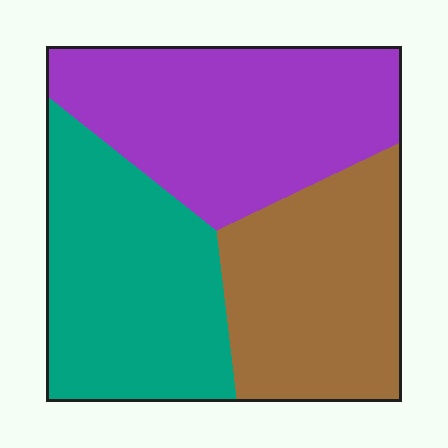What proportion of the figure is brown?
Brown covers 30% of the figure.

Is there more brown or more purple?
Purple.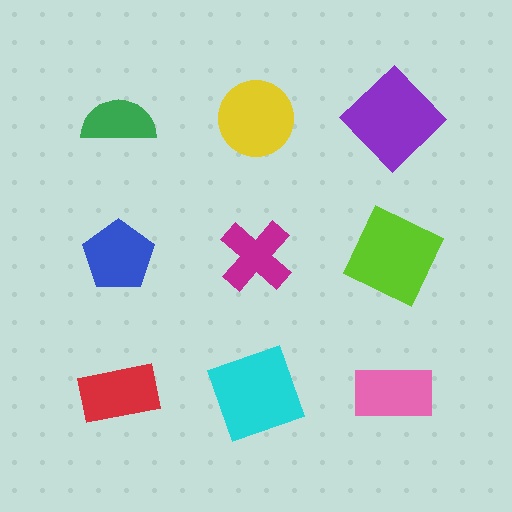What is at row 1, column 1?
A green semicircle.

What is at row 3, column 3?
A pink rectangle.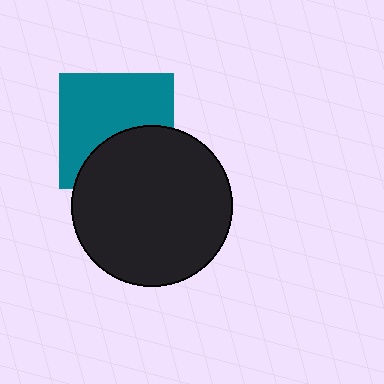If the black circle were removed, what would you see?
You would see the complete teal square.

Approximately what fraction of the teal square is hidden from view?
Roughly 39% of the teal square is hidden behind the black circle.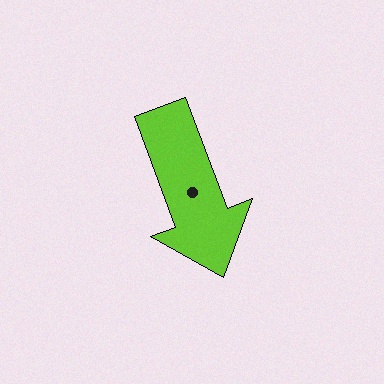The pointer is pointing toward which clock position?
Roughly 5 o'clock.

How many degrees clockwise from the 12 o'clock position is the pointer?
Approximately 160 degrees.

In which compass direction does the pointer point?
South.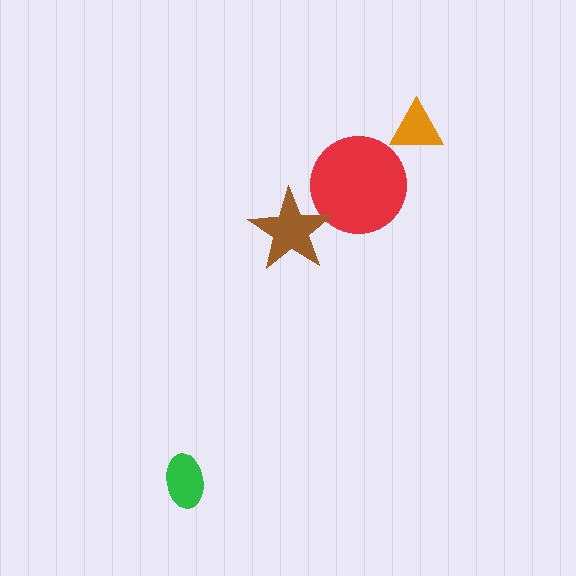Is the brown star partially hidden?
No, no other shape covers it.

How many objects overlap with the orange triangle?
0 objects overlap with the orange triangle.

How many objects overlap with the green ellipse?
0 objects overlap with the green ellipse.